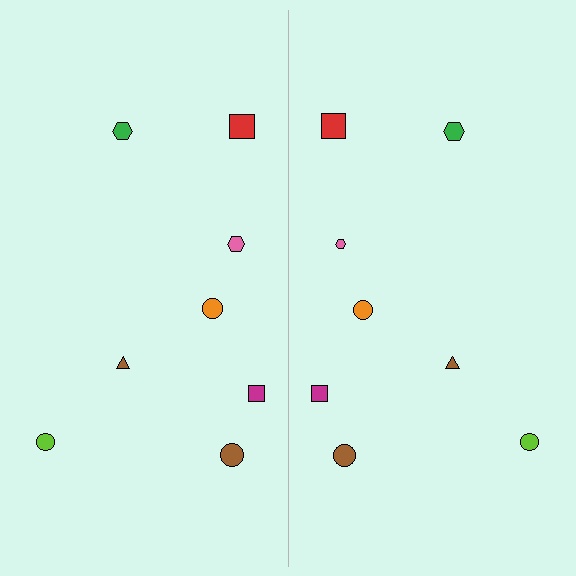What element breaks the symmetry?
The pink hexagon on the right side has a different size than its mirror counterpart.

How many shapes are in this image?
There are 16 shapes in this image.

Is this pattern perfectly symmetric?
No, the pattern is not perfectly symmetric. The pink hexagon on the right side has a different size than its mirror counterpart.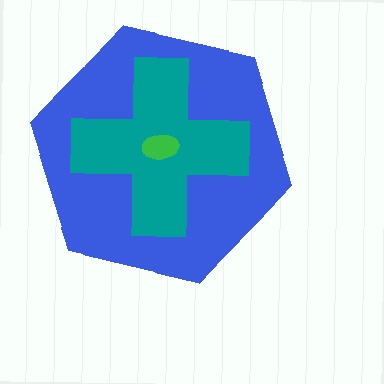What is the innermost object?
The green ellipse.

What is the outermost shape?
The blue hexagon.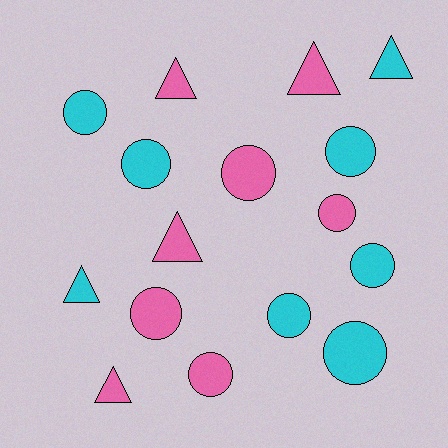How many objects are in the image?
There are 16 objects.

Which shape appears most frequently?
Circle, with 10 objects.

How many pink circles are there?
There are 4 pink circles.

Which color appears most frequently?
Cyan, with 8 objects.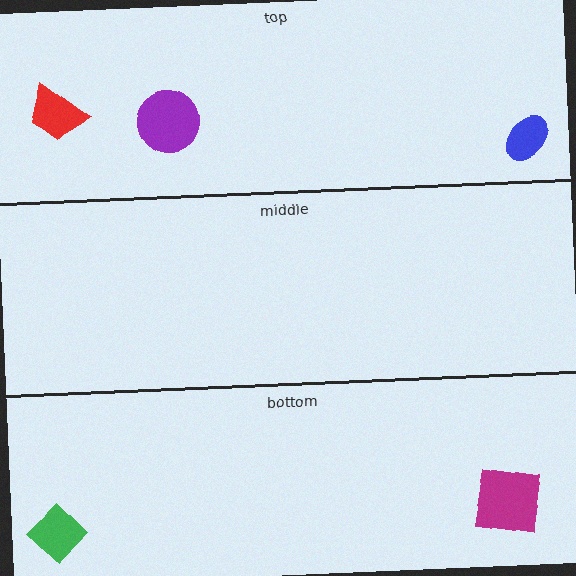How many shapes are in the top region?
3.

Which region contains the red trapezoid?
The top region.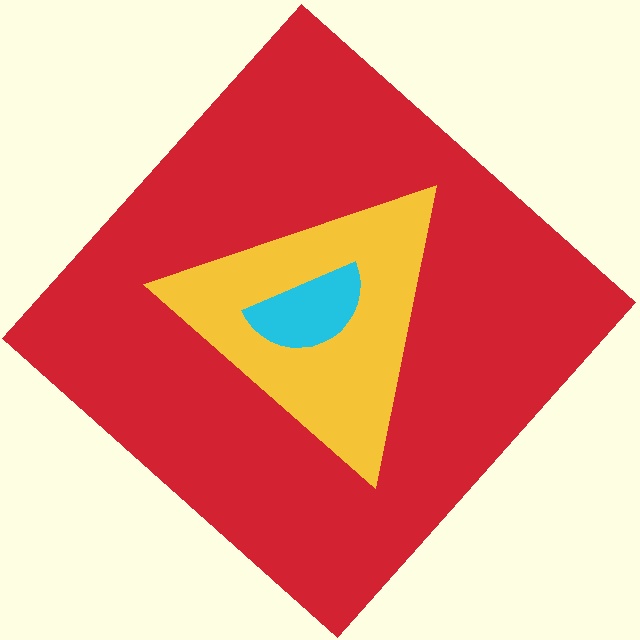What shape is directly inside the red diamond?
The yellow triangle.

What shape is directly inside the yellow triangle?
The cyan semicircle.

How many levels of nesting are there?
3.